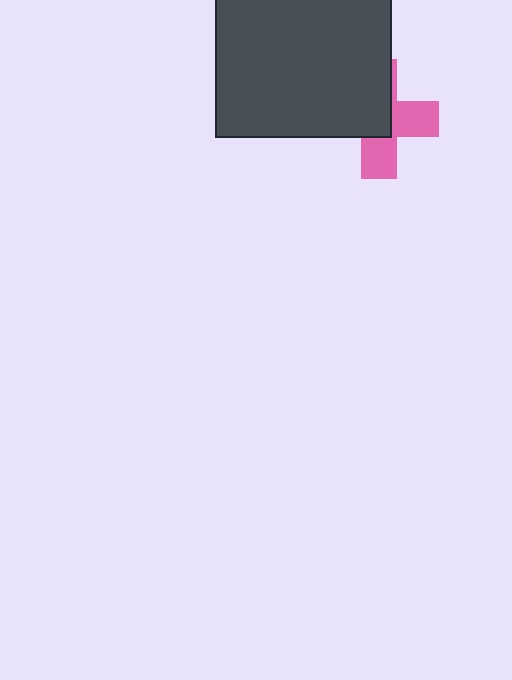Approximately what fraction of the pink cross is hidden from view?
Roughly 52% of the pink cross is hidden behind the dark gray square.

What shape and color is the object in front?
The object in front is a dark gray square.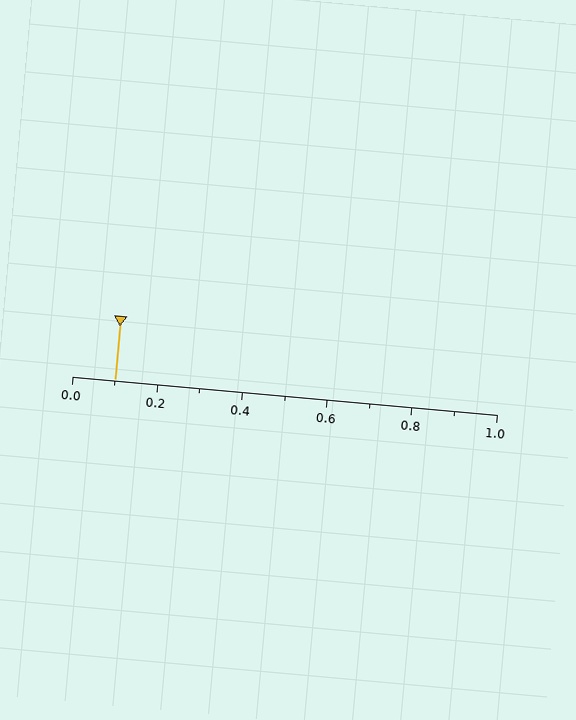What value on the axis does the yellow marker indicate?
The marker indicates approximately 0.1.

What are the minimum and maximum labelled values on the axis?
The axis runs from 0.0 to 1.0.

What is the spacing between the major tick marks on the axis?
The major ticks are spaced 0.2 apart.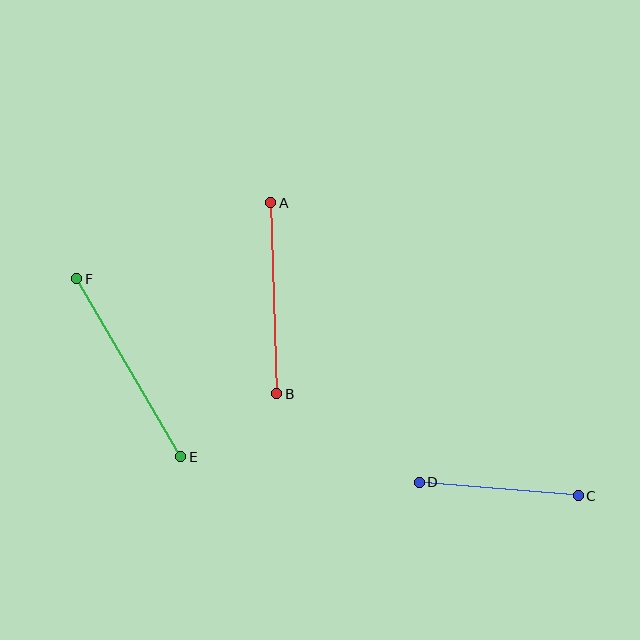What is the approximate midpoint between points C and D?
The midpoint is at approximately (499, 489) pixels.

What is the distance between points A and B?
The distance is approximately 191 pixels.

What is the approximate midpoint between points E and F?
The midpoint is at approximately (129, 368) pixels.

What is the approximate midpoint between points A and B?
The midpoint is at approximately (274, 298) pixels.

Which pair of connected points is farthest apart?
Points E and F are farthest apart.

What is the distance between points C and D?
The distance is approximately 160 pixels.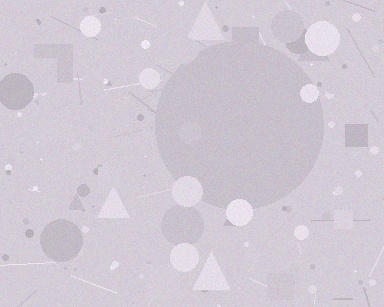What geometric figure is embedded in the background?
A circle is embedded in the background.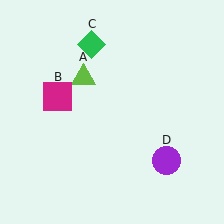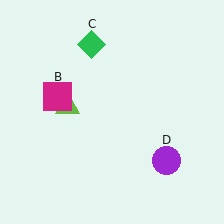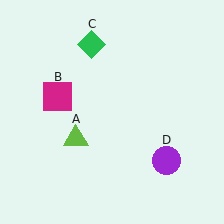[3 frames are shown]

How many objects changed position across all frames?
1 object changed position: lime triangle (object A).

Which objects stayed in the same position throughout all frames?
Magenta square (object B) and green diamond (object C) and purple circle (object D) remained stationary.